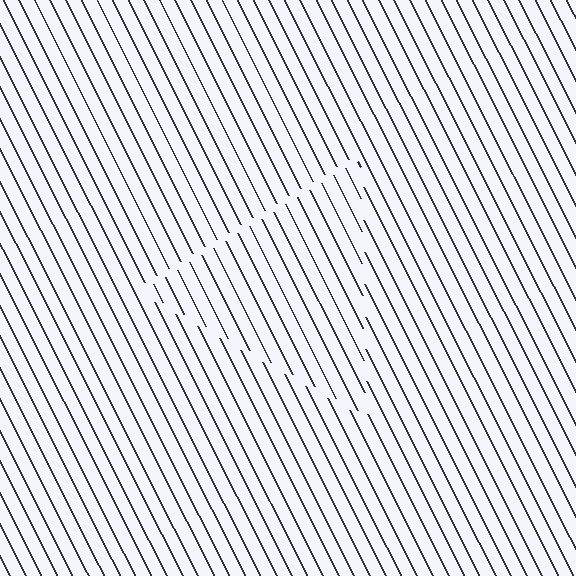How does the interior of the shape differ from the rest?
The interior of the shape contains the same grating, shifted by half a period — the contour is defined by the phase discontinuity where line-ends from the inner and outer gratings abut.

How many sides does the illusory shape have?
3 sides — the line-ends trace a triangle.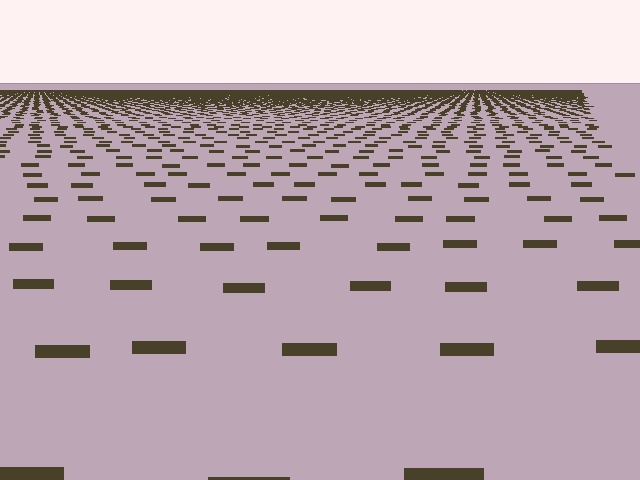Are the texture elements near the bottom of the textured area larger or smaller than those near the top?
Larger. Near the bottom, elements are closer to the viewer and appear at a bigger on-screen size.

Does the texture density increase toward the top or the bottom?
Density increases toward the top.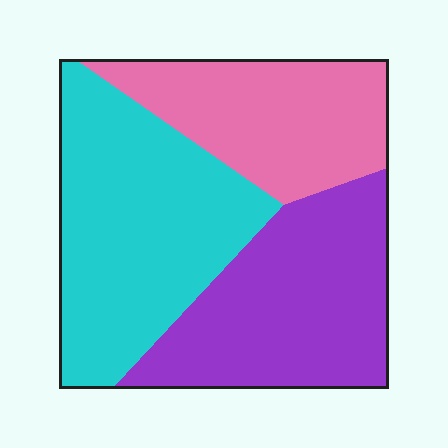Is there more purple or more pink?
Purple.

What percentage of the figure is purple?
Purple takes up about one third (1/3) of the figure.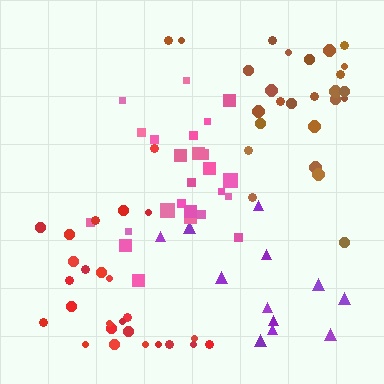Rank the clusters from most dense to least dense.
pink, brown, red, purple.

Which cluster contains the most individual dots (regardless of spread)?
Brown (26).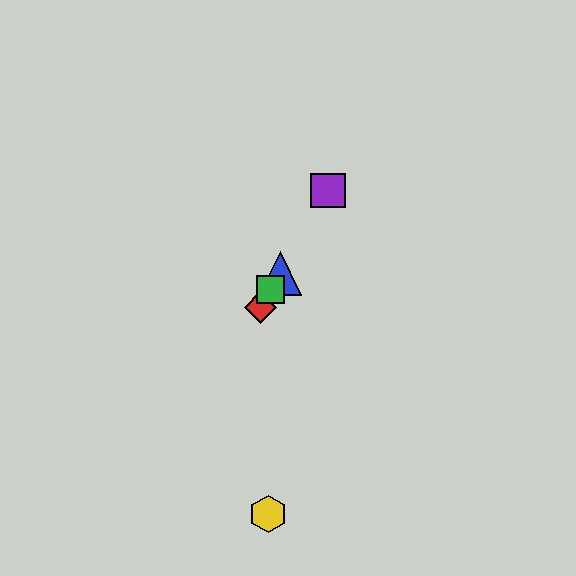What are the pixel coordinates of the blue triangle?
The blue triangle is at (280, 273).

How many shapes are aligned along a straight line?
4 shapes (the red diamond, the blue triangle, the green square, the purple square) are aligned along a straight line.